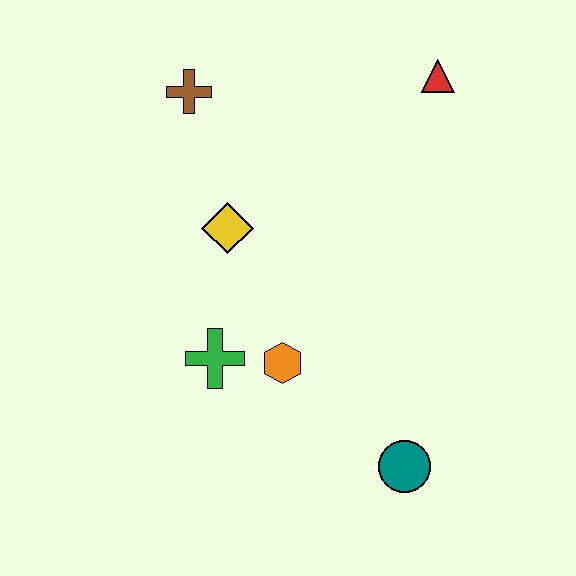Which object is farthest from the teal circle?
The brown cross is farthest from the teal circle.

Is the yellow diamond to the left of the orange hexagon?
Yes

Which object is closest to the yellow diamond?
The green cross is closest to the yellow diamond.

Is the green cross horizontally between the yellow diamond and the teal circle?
No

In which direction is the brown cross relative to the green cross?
The brown cross is above the green cross.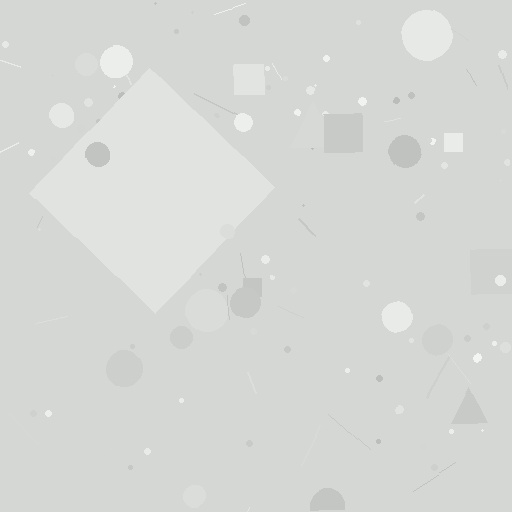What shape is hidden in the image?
A diamond is hidden in the image.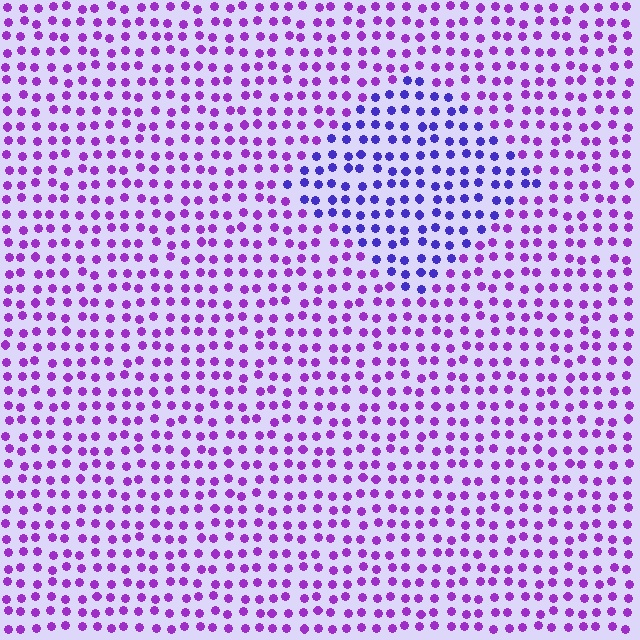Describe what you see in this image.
The image is filled with small purple elements in a uniform arrangement. A diamond-shaped region is visible where the elements are tinted to a slightly different hue, forming a subtle color boundary.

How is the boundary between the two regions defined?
The boundary is defined purely by a slight shift in hue (about 36 degrees). Spacing, size, and orientation are identical on both sides.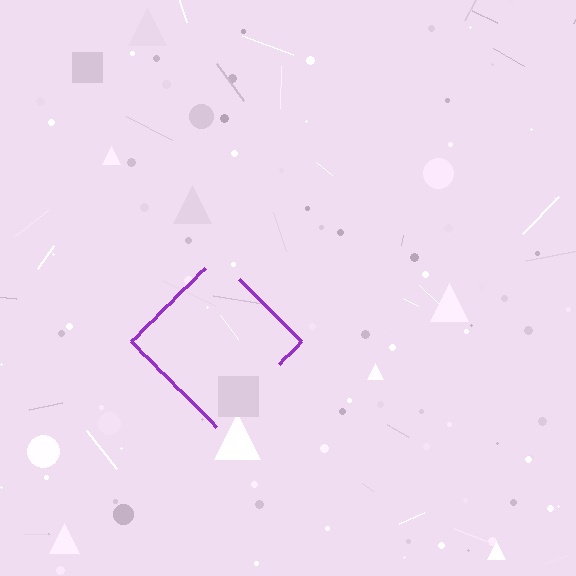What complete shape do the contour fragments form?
The contour fragments form a diamond.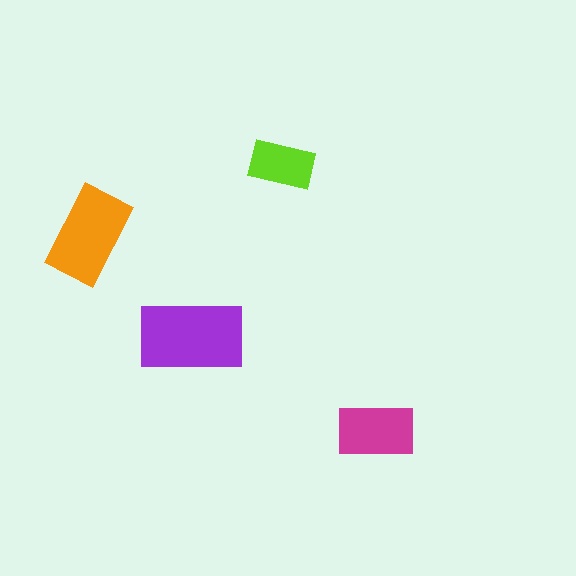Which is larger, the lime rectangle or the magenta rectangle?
The magenta one.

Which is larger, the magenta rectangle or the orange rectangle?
The orange one.